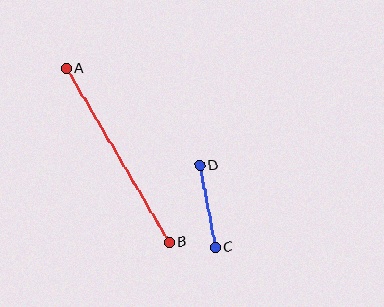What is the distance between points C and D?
The distance is approximately 83 pixels.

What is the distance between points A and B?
The distance is approximately 202 pixels.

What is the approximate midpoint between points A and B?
The midpoint is at approximately (118, 155) pixels.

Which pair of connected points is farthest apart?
Points A and B are farthest apart.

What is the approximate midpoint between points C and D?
The midpoint is at approximately (207, 206) pixels.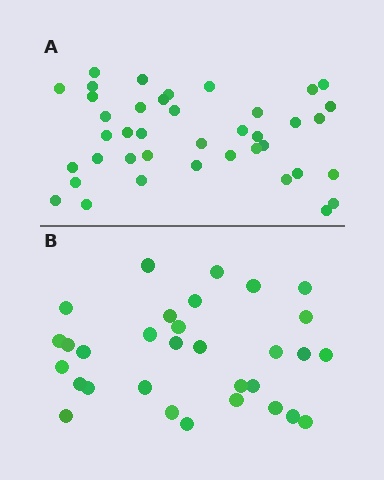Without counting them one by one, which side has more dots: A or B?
Region A (the top region) has more dots.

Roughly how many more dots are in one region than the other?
Region A has roughly 8 or so more dots than region B.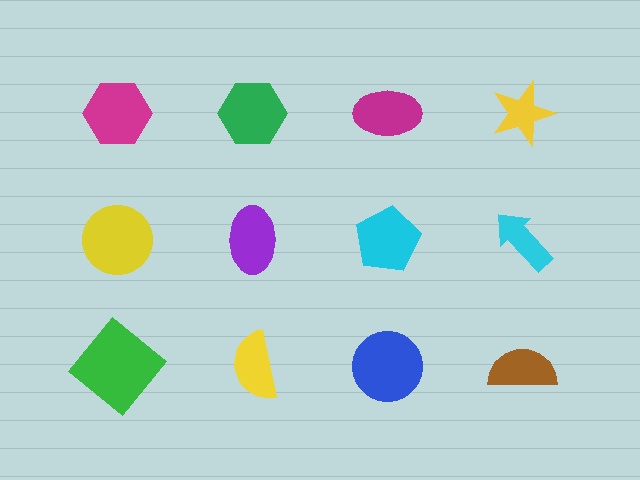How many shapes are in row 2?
4 shapes.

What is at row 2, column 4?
A cyan arrow.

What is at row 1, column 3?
A magenta ellipse.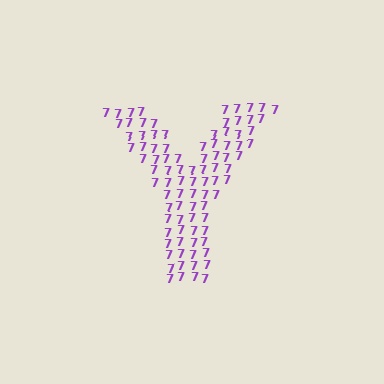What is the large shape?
The large shape is the letter Y.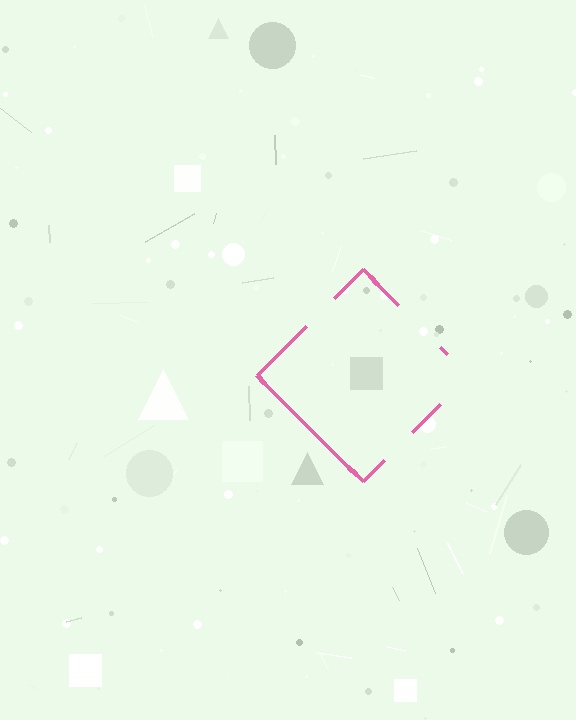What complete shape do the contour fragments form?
The contour fragments form a diamond.